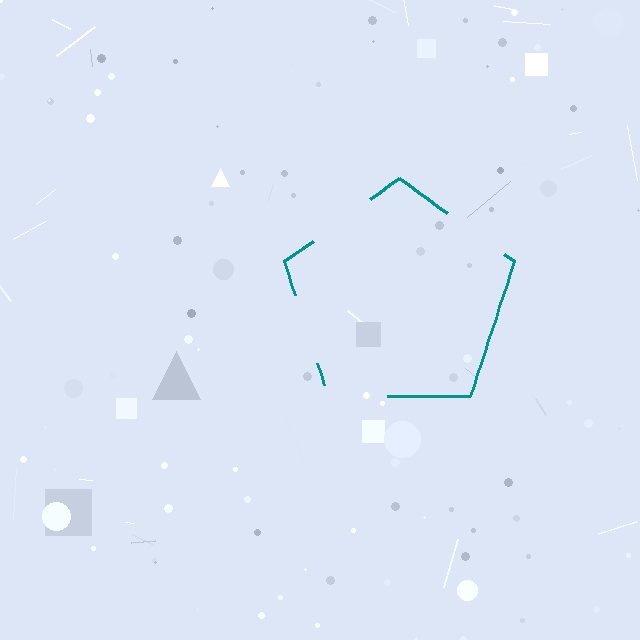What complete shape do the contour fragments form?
The contour fragments form a pentagon.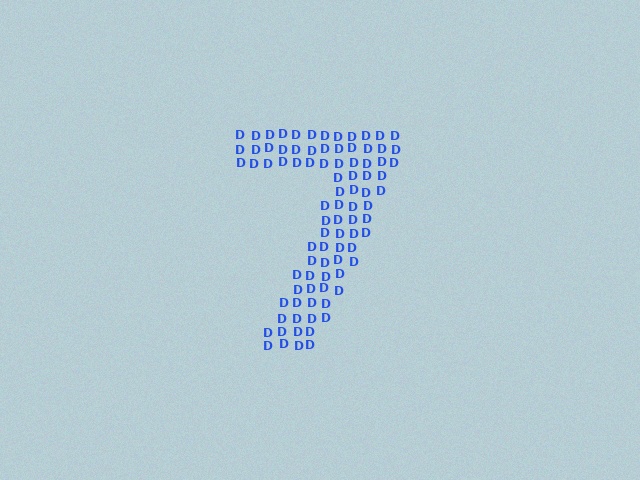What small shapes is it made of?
It is made of small letter D's.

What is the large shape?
The large shape is the digit 7.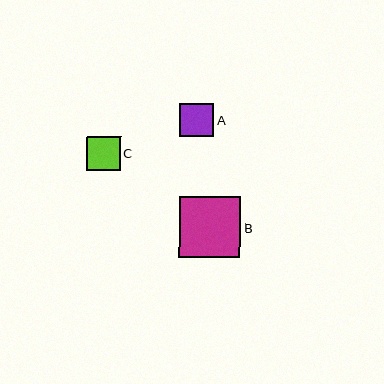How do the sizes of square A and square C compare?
Square A and square C are approximately the same size.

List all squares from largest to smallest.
From largest to smallest: B, A, C.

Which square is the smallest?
Square C is the smallest with a size of approximately 34 pixels.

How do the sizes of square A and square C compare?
Square A and square C are approximately the same size.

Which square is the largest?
Square B is the largest with a size of approximately 61 pixels.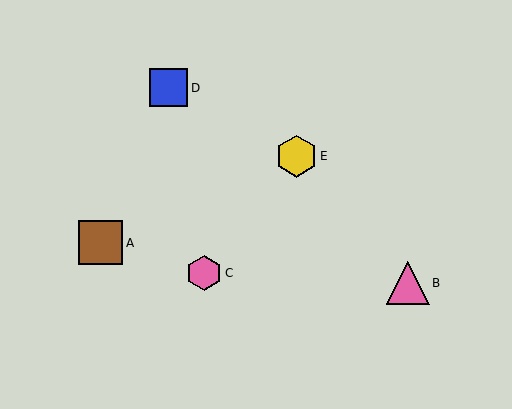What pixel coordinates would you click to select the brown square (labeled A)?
Click at (101, 243) to select the brown square A.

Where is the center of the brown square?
The center of the brown square is at (101, 243).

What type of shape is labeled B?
Shape B is a pink triangle.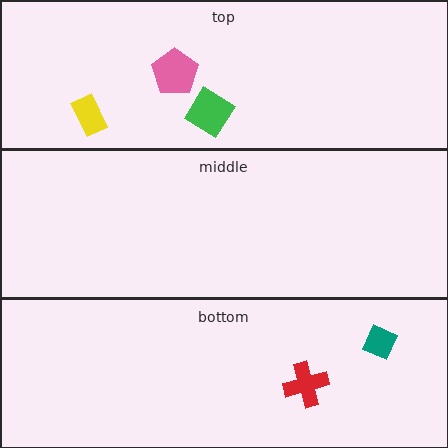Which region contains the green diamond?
The top region.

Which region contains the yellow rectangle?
The top region.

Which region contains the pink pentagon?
The top region.